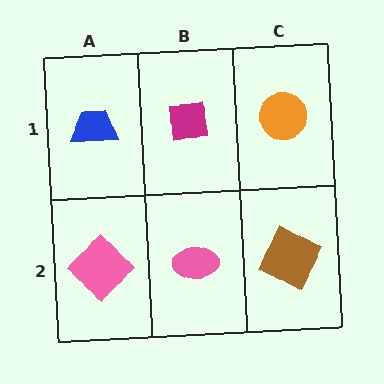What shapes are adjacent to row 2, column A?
A blue trapezoid (row 1, column A), a pink ellipse (row 2, column B).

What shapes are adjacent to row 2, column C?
An orange circle (row 1, column C), a pink ellipse (row 2, column B).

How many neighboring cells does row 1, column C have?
2.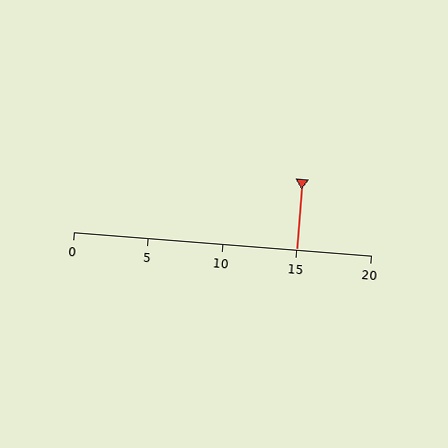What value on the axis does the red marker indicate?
The marker indicates approximately 15.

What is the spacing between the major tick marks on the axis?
The major ticks are spaced 5 apart.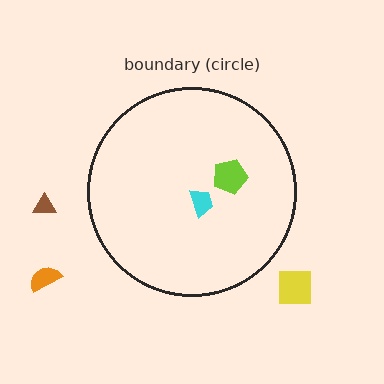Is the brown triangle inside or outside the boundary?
Outside.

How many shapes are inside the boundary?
2 inside, 3 outside.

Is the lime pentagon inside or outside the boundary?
Inside.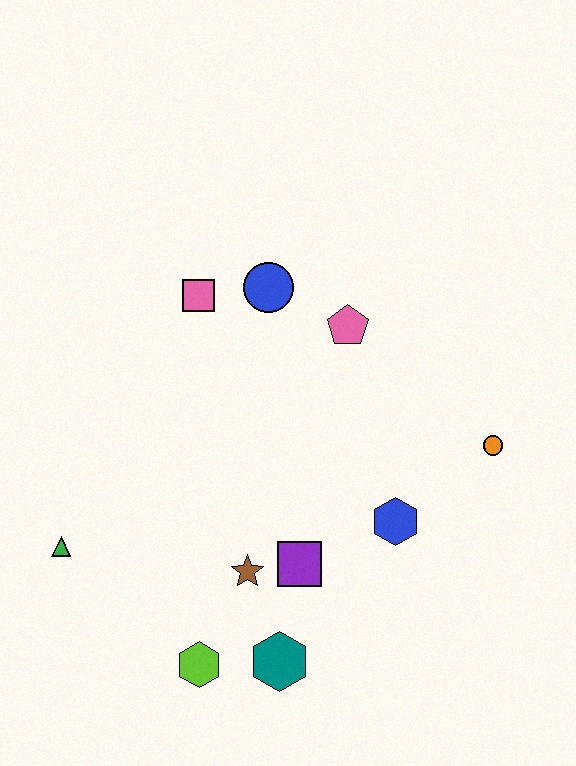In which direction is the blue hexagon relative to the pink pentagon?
The blue hexagon is below the pink pentagon.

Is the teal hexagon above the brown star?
No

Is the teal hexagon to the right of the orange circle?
No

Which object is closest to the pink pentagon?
The blue circle is closest to the pink pentagon.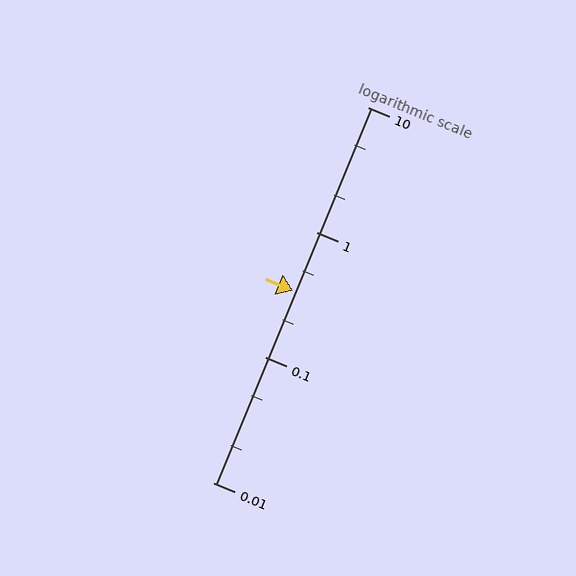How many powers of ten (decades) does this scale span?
The scale spans 3 decades, from 0.01 to 10.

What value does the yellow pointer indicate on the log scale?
The pointer indicates approximately 0.34.